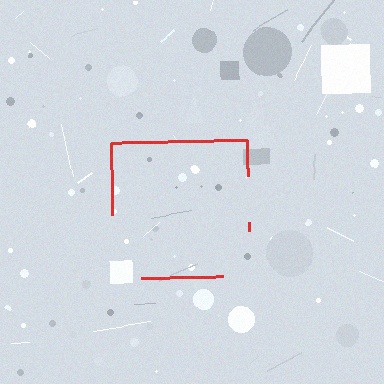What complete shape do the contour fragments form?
The contour fragments form a square.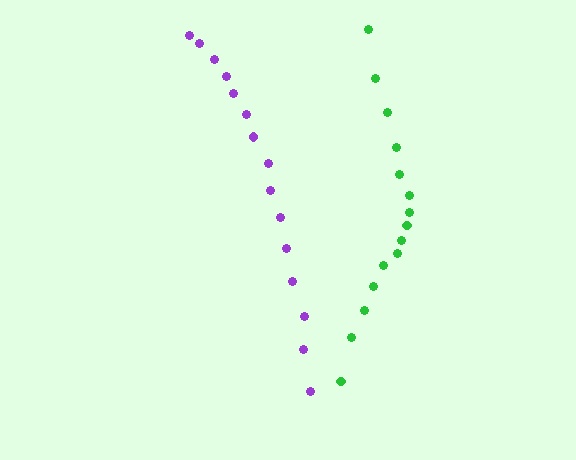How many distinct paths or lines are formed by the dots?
There are 2 distinct paths.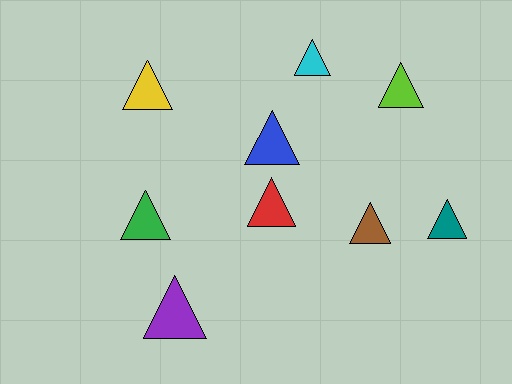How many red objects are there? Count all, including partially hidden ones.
There is 1 red object.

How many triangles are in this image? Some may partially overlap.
There are 9 triangles.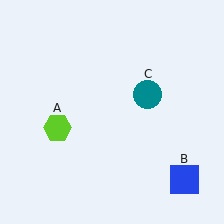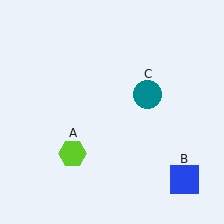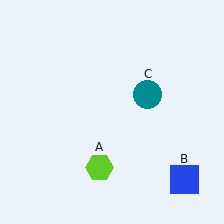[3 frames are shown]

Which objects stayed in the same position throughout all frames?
Blue square (object B) and teal circle (object C) remained stationary.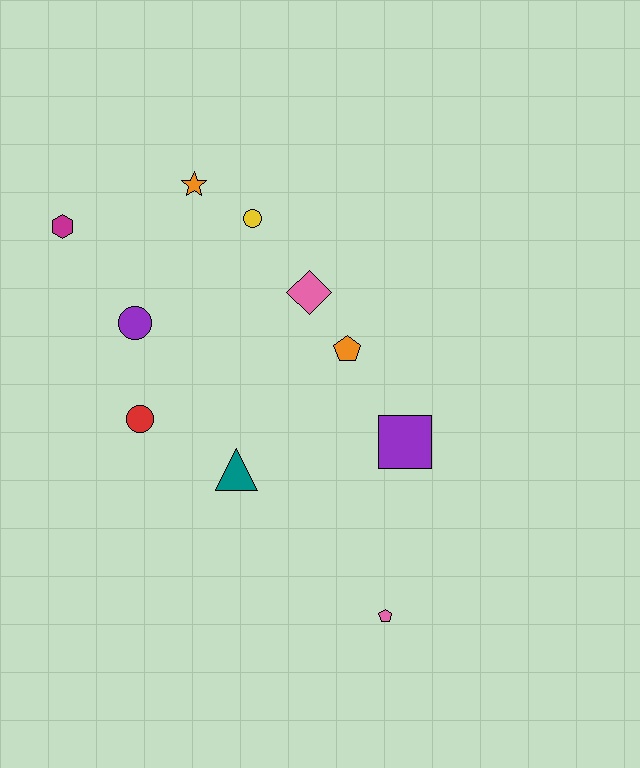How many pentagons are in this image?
There are 2 pentagons.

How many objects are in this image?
There are 10 objects.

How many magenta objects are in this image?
There is 1 magenta object.